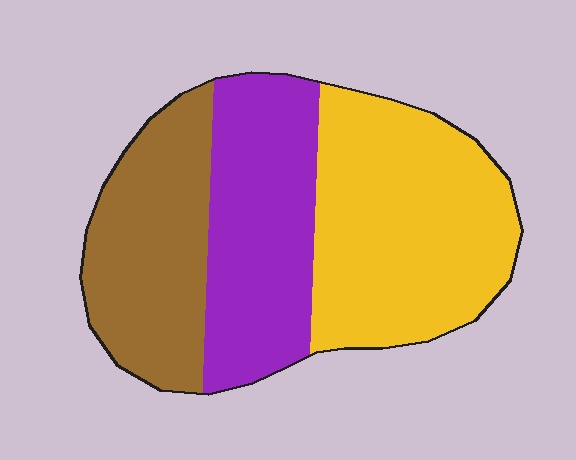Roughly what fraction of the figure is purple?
Purple takes up about one third (1/3) of the figure.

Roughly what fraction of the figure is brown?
Brown takes up between a sixth and a third of the figure.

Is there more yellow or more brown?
Yellow.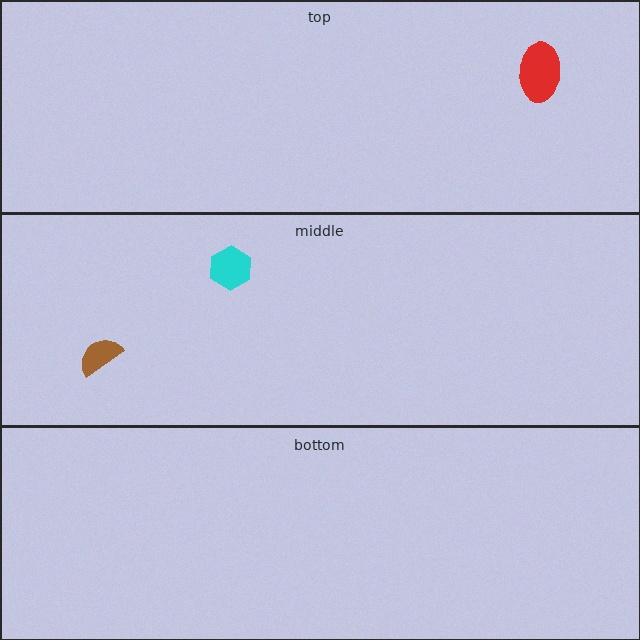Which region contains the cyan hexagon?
The middle region.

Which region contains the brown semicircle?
The middle region.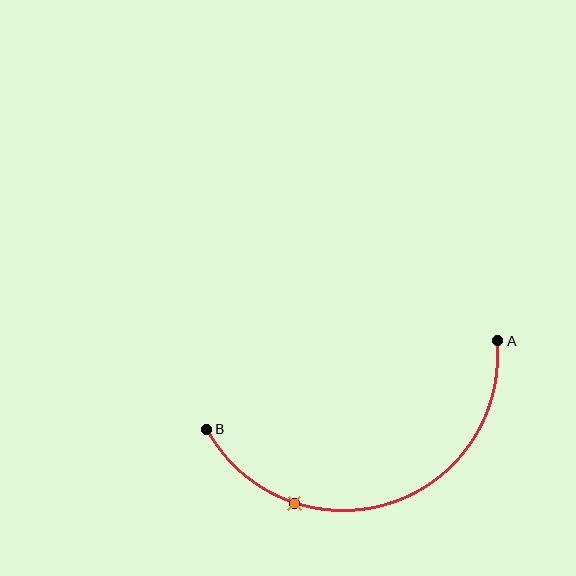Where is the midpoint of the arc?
The arc midpoint is the point on the curve farthest from the straight line joining A and B. It sits below that line.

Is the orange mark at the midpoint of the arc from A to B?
No. The orange mark lies on the arc but is closer to endpoint B. The arc midpoint would be at the point on the curve equidistant along the arc from both A and B.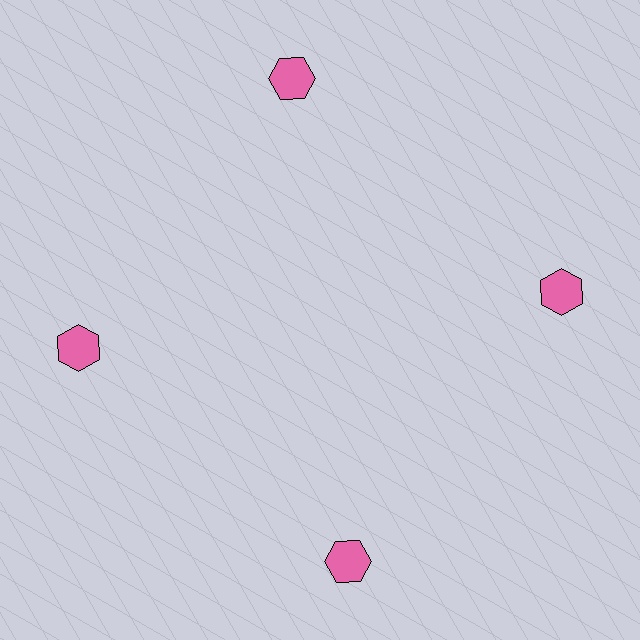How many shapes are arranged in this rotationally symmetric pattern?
There are 4 shapes, arranged in 4 groups of 1.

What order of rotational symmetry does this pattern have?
This pattern has 4-fold rotational symmetry.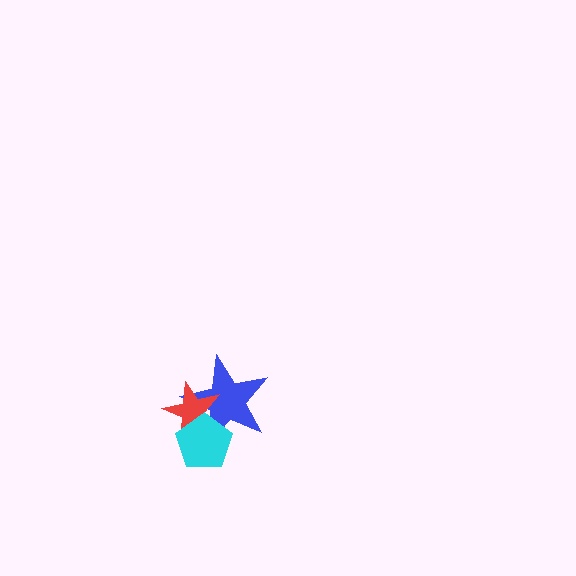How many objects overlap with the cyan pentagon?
2 objects overlap with the cyan pentagon.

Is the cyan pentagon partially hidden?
No, no other shape covers it.